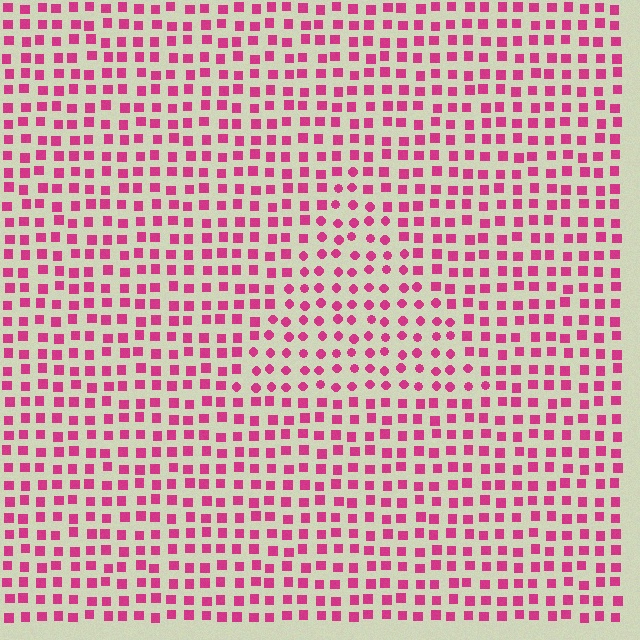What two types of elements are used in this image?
The image uses circles inside the triangle region and squares outside it.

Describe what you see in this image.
The image is filled with small magenta elements arranged in a uniform grid. A triangle-shaped region contains circles, while the surrounding area contains squares. The boundary is defined purely by the change in element shape.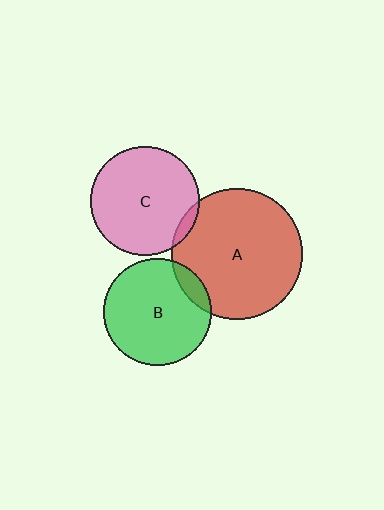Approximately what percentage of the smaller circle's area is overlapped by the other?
Approximately 10%.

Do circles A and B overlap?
Yes.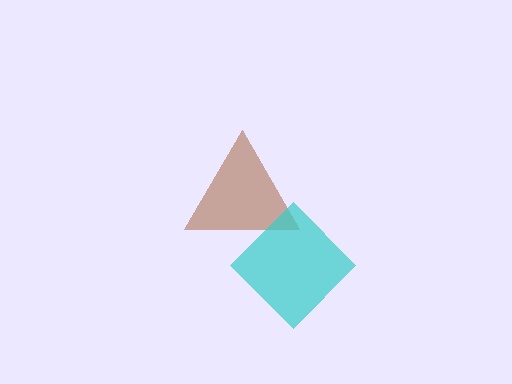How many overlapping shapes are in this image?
There are 2 overlapping shapes in the image.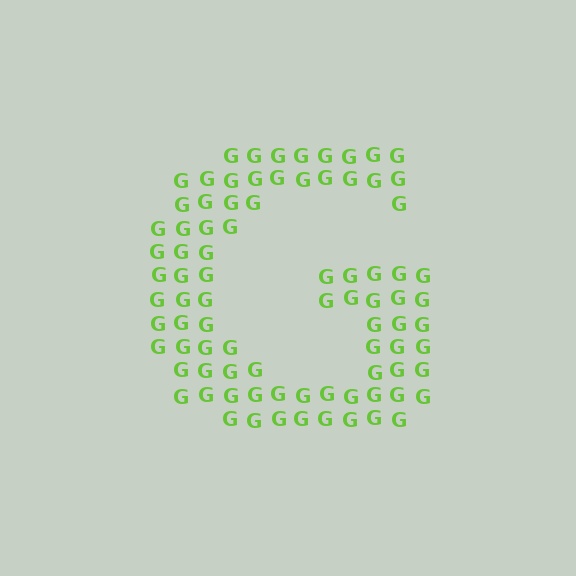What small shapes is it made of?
It is made of small letter G's.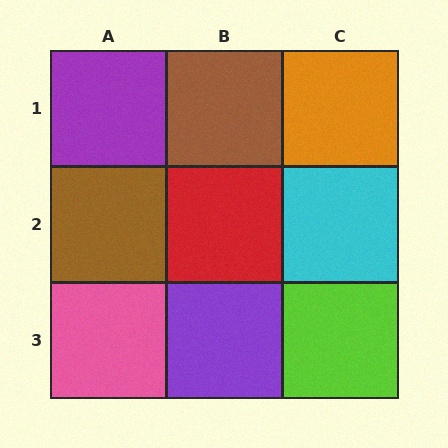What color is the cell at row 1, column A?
Purple.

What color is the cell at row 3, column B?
Purple.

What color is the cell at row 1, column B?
Brown.